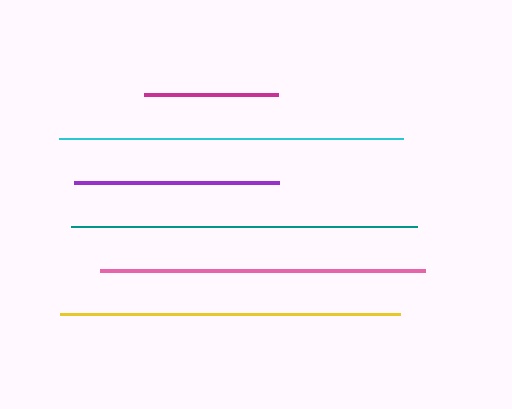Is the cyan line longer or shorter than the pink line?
The cyan line is longer than the pink line.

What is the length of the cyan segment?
The cyan segment is approximately 344 pixels long.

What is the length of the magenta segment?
The magenta segment is approximately 134 pixels long.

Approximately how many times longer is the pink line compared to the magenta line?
The pink line is approximately 2.4 times the length of the magenta line.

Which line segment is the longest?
The teal line is the longest at approximately 346 pixels.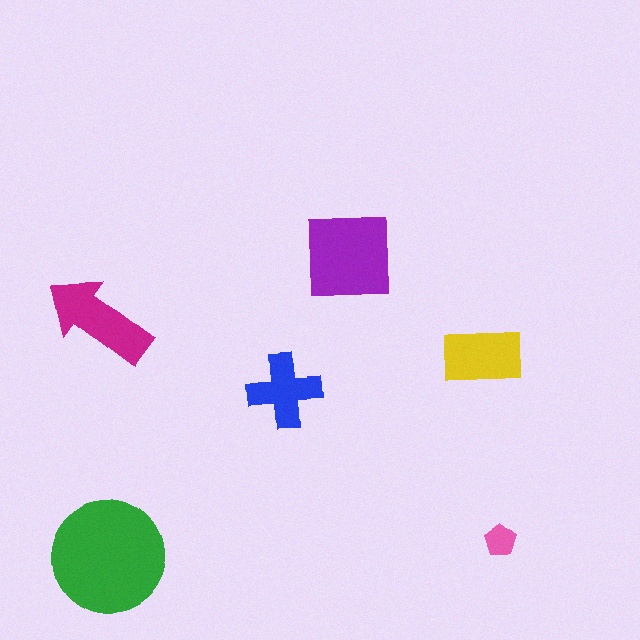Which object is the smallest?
The pink pentagon.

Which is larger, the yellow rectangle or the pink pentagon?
The yellow rectangle.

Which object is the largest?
The green circle.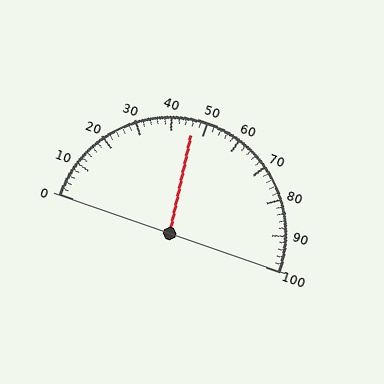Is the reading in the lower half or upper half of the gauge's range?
The reading is in the lower half of the range (0 to 100).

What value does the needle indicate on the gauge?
The needle indicates approximately 46.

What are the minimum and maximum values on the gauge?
The gauge ranges from 0 to 100.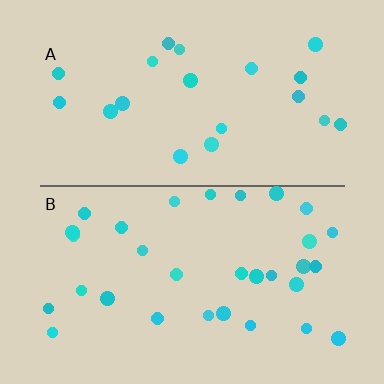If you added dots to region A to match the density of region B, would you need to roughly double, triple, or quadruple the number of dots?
Approximately double.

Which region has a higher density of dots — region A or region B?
B (the bottom).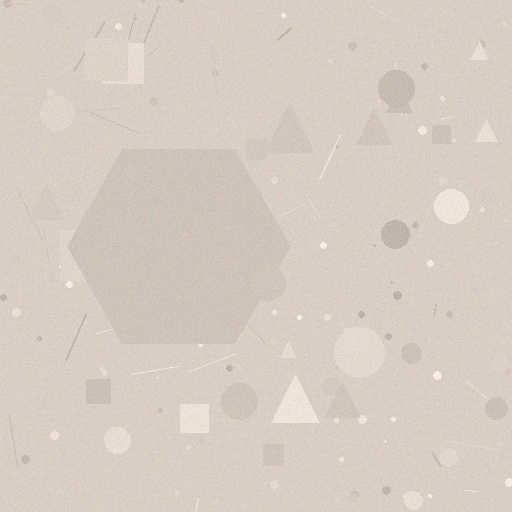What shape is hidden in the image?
A hexagon is hidden in the image.